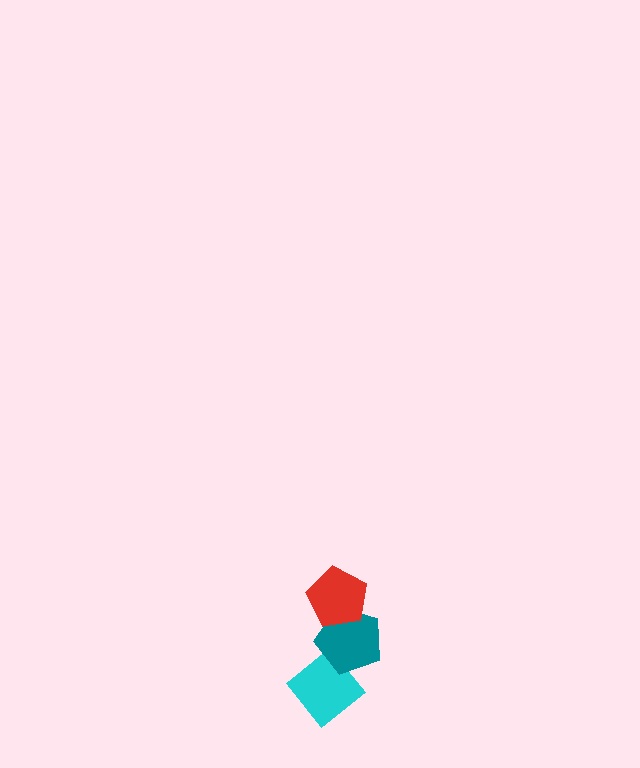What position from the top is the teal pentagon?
The teal pentagon is 2nd from the top.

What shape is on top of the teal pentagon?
The red pentagon is on top of the teal pentagon.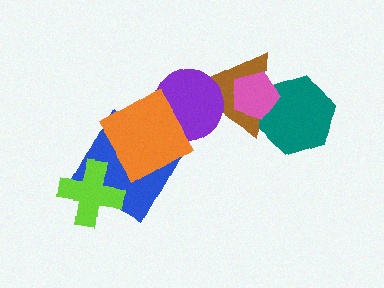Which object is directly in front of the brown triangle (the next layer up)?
The purple circle is directly in front of the brown triangle.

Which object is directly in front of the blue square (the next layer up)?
The orange diamond is directly in front of the blue square.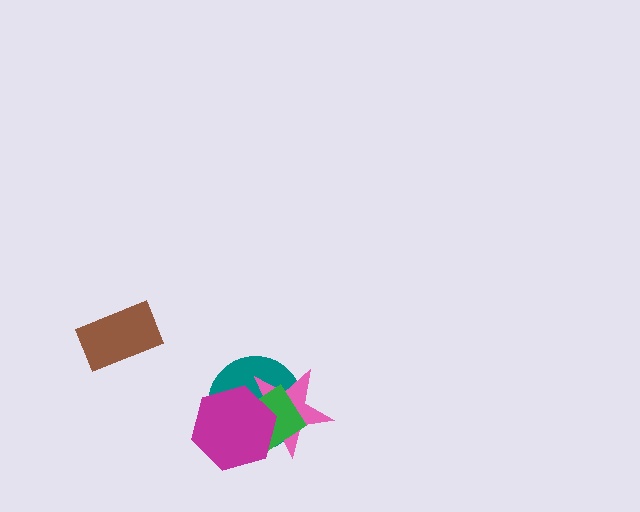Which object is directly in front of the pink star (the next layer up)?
The green diamond is directly in front of the pink star.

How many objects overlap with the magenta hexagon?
3 objects overlap with the magenta hexagon.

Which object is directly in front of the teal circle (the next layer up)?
The pink star is directly in front of the teal circle.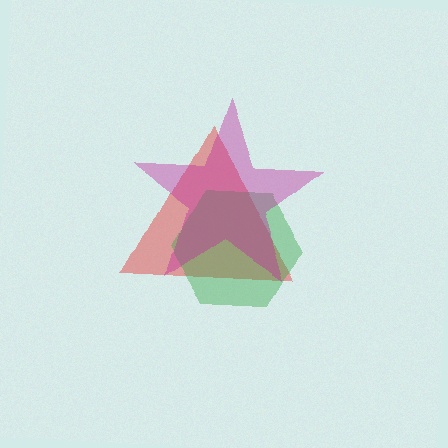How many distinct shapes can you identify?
There are 3 distinct shapes: a red triangle, a green hexagon, a magenta star.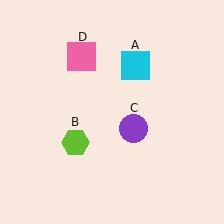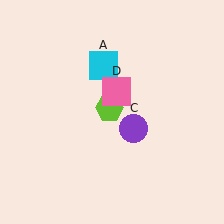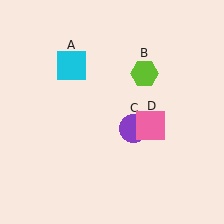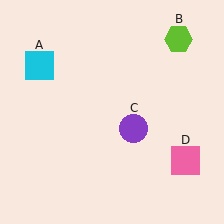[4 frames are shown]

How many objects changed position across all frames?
3 objects changed position: cyan square (object A), lime hexagon (object B), pink square (object D).